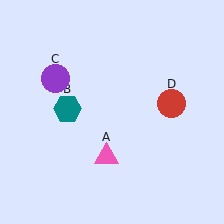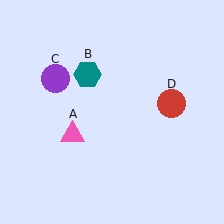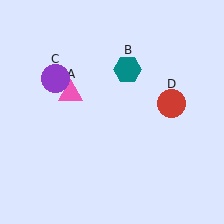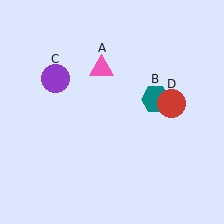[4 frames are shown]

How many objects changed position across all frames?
2 objects changed position: pink triangle (object A), teal hexagon (object B).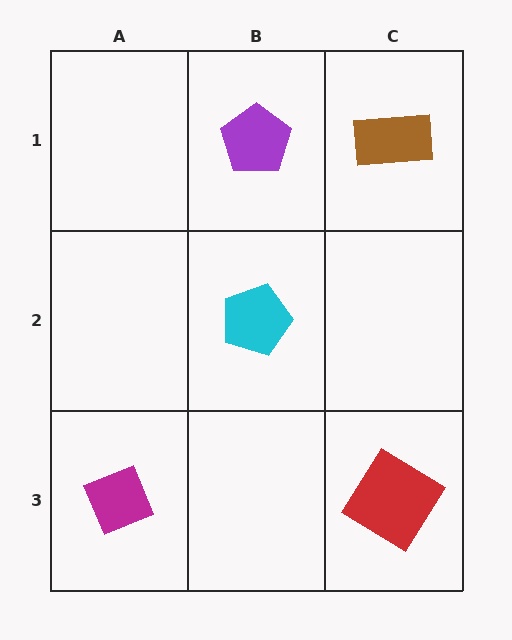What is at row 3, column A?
A magenta diamond.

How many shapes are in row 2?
1 shape.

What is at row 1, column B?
A purple pentagon.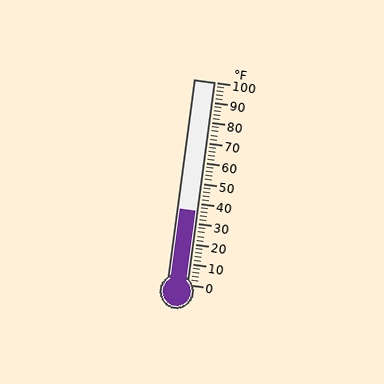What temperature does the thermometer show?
The thermometer shows approximately 36°F.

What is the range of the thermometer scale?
The thermometer scale ranges from 0°F to 100°F.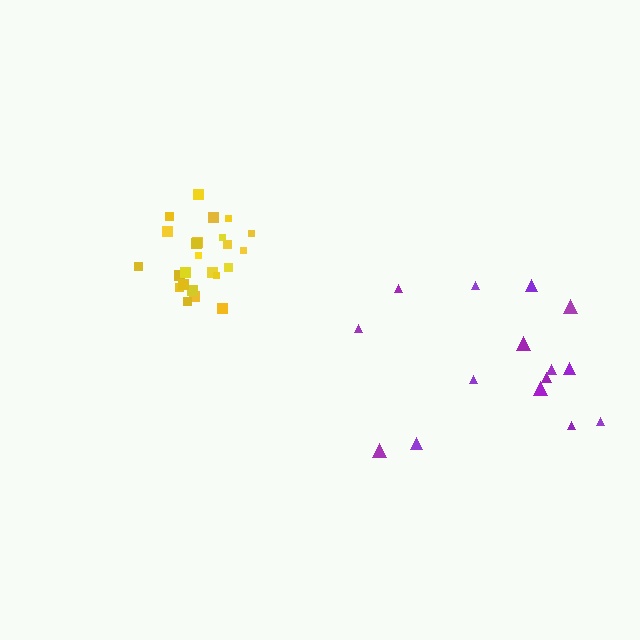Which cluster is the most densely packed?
Yellow.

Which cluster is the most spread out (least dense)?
Purple.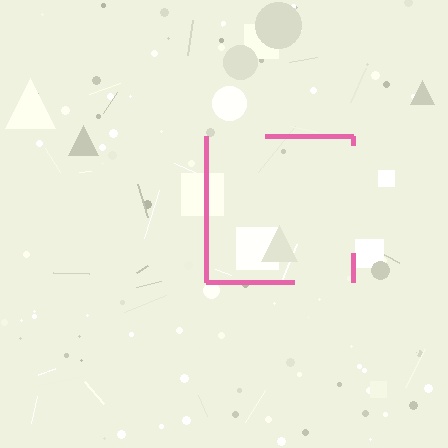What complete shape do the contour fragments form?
The contour fragments form a square.